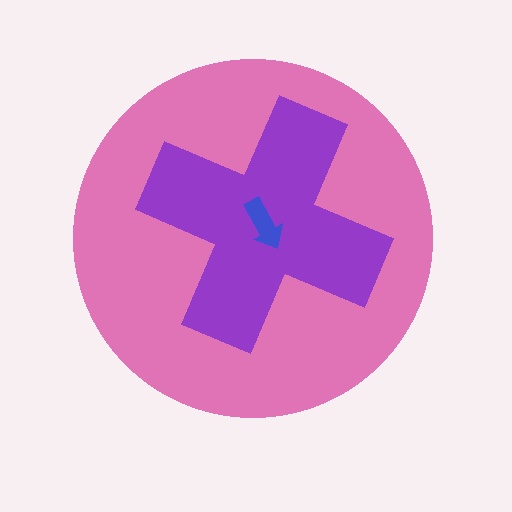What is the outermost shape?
The pink circle.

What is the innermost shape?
The blue arrow.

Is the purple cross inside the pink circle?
Yes.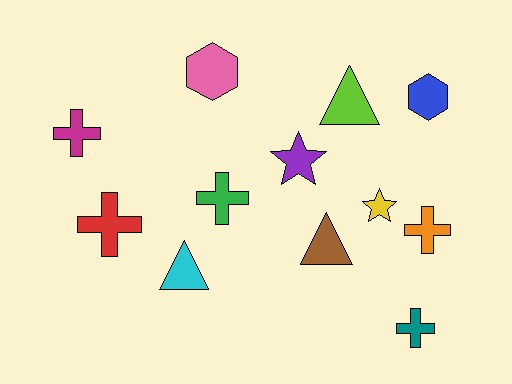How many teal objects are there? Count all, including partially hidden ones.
There is 1 teal object.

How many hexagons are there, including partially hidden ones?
There are 2 hexagons.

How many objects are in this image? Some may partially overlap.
There are 12 objects.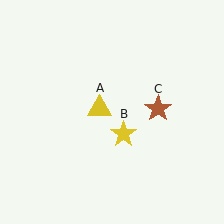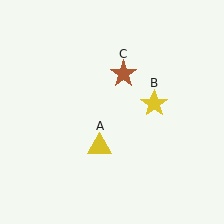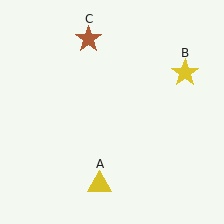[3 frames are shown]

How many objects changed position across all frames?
3 objects changed position: yellow triangle (object A), yellow star (object B), brown star (object C).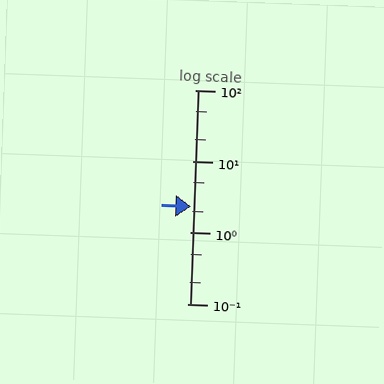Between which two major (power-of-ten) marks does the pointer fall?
The pointer is between 1 and 10.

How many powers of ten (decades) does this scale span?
The scale spans 3 decades, from 0.1 to 100.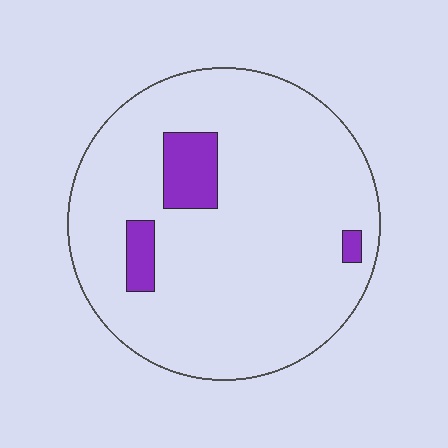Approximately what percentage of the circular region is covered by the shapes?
Approximately 10%.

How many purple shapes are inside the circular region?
3.